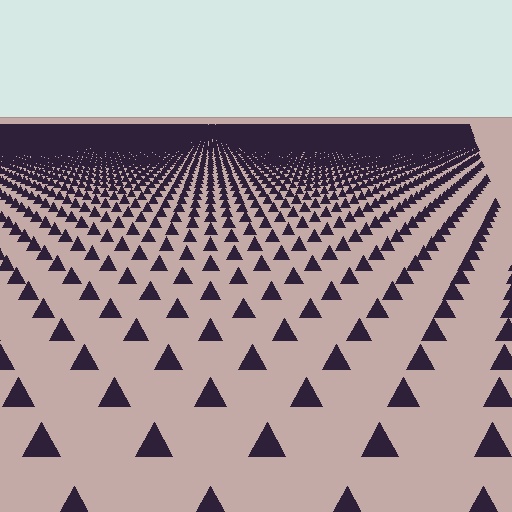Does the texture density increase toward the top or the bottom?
Density increases toward the top.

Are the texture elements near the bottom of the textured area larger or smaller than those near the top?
Larger. Near the bottom, elements are closer to the viewer and appear at a bigger on-screen size.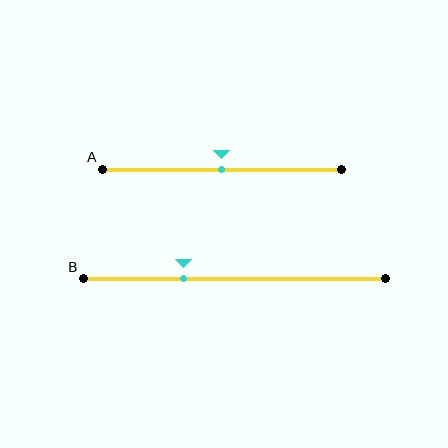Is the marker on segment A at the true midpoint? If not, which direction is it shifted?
Yes, the marker on segment A is at the true midpoint.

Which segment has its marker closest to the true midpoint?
Segment A has its marker closest to the true midpoint.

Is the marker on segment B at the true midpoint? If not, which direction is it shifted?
No, the marker on segment B is shifted to the left by about 17% of the segment length.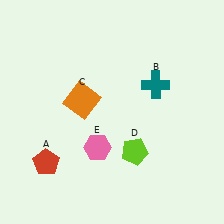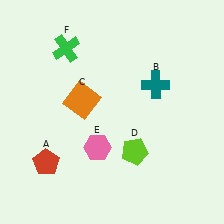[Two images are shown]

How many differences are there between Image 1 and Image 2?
There is 1 difference between the two images.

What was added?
A green cross (F) was added in Image 2.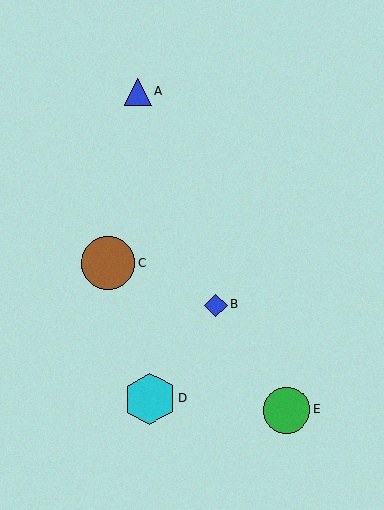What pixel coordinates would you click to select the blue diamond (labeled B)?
Click at (216, 305) to select the blue diamond B.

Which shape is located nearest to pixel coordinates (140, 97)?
The blue triangle (labeled A) at (137, 92) is nearest to that location.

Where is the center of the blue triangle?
The center of the blue triangle is at (137, 92).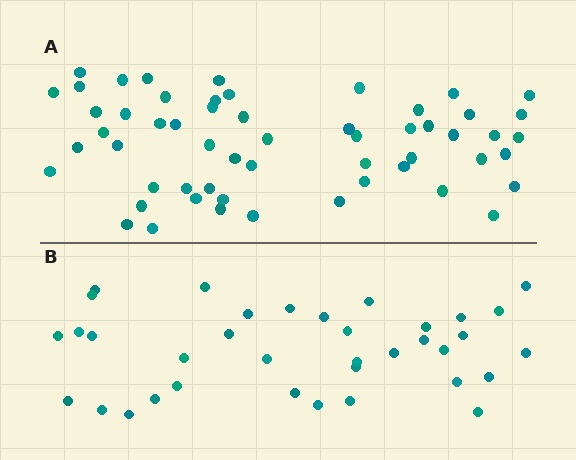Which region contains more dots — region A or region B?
Region A (the top region) has more dots.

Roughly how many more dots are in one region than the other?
Region A has approximately 20 more dots than region B.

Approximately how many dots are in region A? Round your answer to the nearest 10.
About 60 dots. (The exact count is 56, which rounds to 60.)